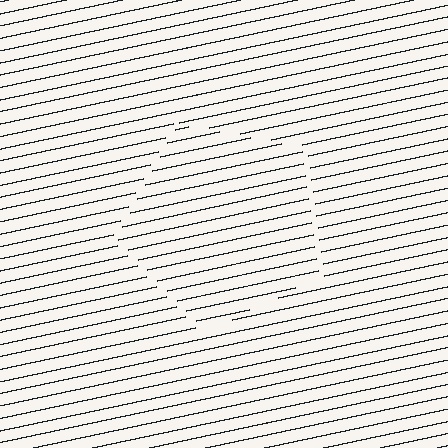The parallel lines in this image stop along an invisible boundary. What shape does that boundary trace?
An illusory pentagon. The interior of the shape contains the same grating, shifted by half a period — the contour is defined by the phase discontinuity where line-ends from the inner and outer gratings abut.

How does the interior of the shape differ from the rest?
The interior of the shape contains the same grating, shifted by half a period — the contour is defined by the phase discontinuity where line-ends from the inner and outer gratings abut.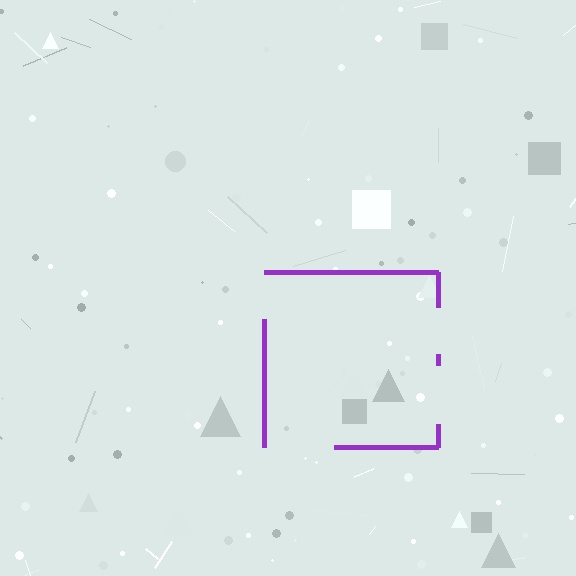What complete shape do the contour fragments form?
The contour fragments form a square.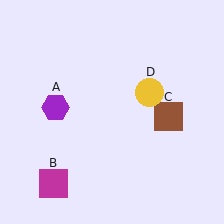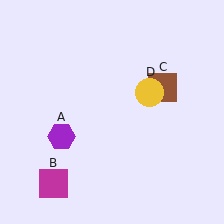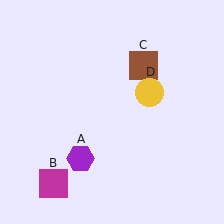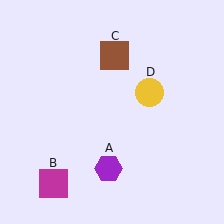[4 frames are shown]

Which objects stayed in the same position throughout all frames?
Magenta square (object B) and yellow circle (object D) remained stationary.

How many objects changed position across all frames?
2 objects changed position: purple hexagon (object A), brown square (object C).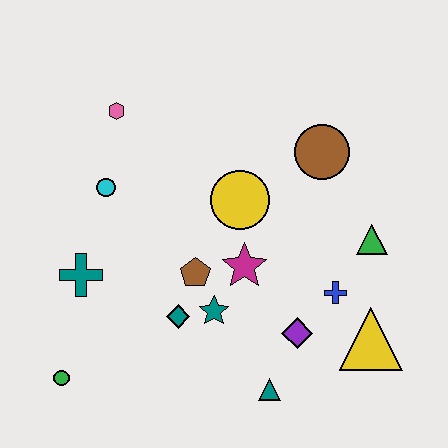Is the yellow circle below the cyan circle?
Yes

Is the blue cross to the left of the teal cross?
No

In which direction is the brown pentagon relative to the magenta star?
The brown pentagon is to the left of the magenta star.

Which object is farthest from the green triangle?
The green circle is farthest from the green triangle.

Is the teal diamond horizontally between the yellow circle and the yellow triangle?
No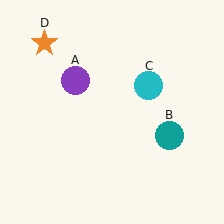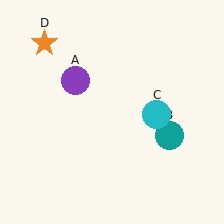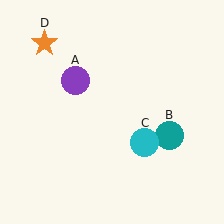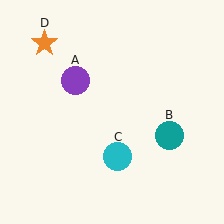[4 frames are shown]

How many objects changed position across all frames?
1 object changed position: cyan circle (object C).